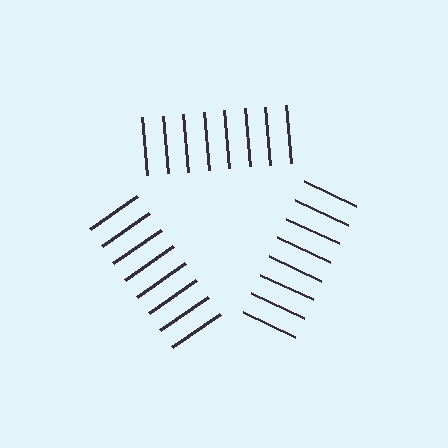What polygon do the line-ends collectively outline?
An illusory triangle — the line segments terminate on its edges but no continuous stroke is drawn.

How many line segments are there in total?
24 — 8 along each of the 3 edges.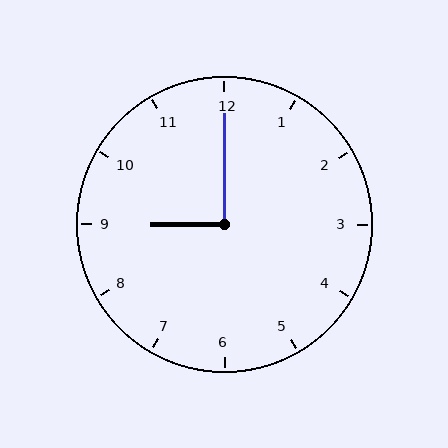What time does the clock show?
9:00.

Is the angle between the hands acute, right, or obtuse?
It is right.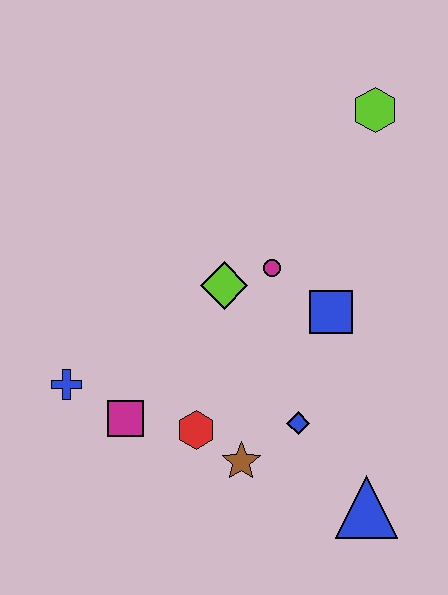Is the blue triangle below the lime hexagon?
Yes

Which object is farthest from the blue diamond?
The lime hexagon is farthest from the blue diamond.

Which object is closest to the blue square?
The magenta circle is closest to the blue square.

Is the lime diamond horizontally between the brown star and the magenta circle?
No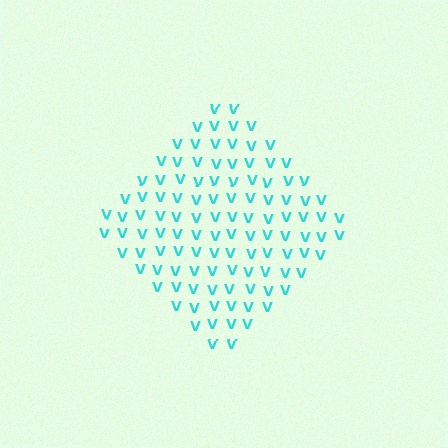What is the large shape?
The large shape is a diamond.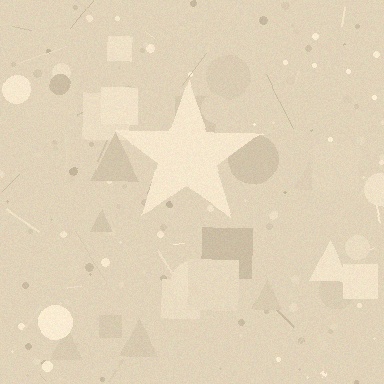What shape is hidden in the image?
A star is hidden in the image.